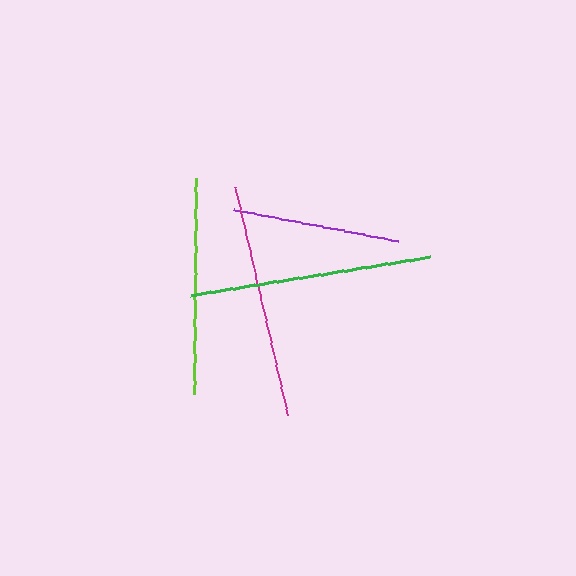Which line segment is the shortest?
The purple line is the shortest at approximately 168 pixels.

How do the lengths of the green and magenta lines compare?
The green and magenta lines are approximately the same length.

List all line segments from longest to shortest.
From longest to shortest: green, magenta, lime, purple.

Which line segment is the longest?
The green line is the longest at approximately 242 pixels.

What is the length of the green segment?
The green segment is approximately 242 pixels long.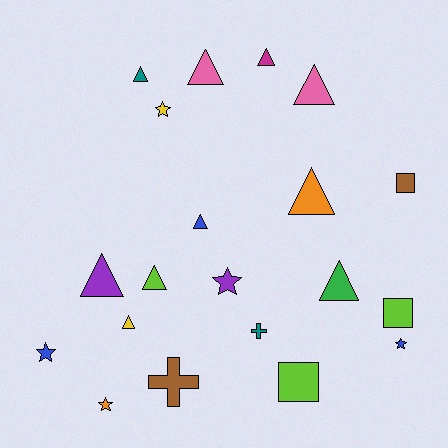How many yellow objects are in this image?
There are 2 yellow objects.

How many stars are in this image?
There are 5 stars.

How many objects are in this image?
There are 20 objects.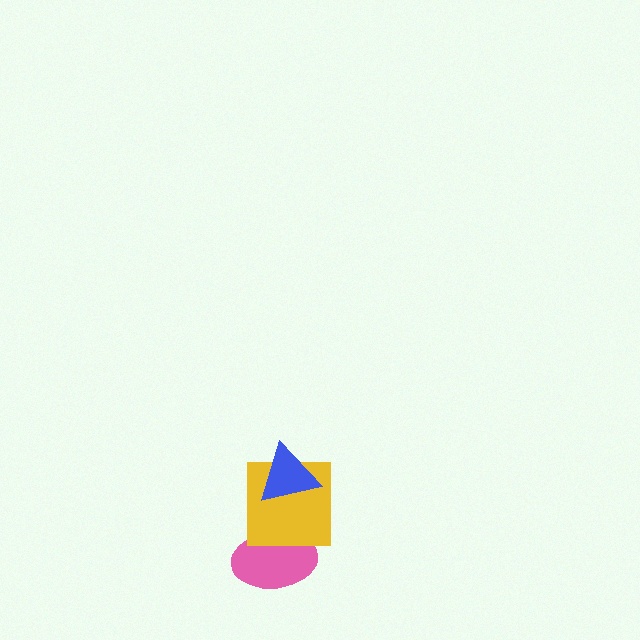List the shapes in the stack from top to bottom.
From top to bottom: the blue triangle, the yellow square, the pink ellipse.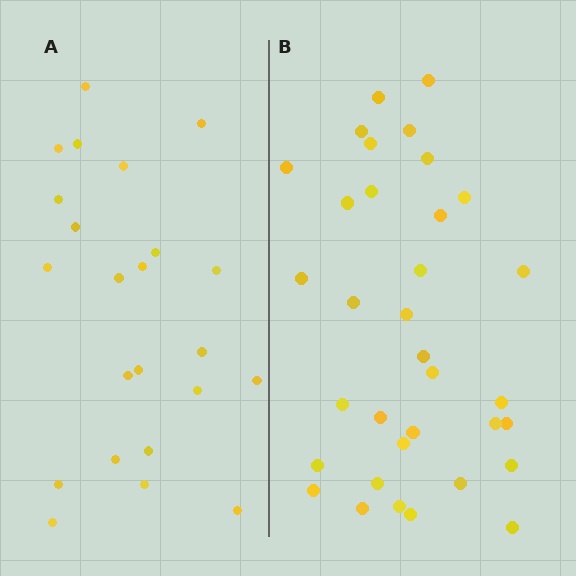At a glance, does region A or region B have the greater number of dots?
Region B (the right region) has more dots.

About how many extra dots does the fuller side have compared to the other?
Region B has roughly 12 or so more dots than region A.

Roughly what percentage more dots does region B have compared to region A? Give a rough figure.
About 50% more.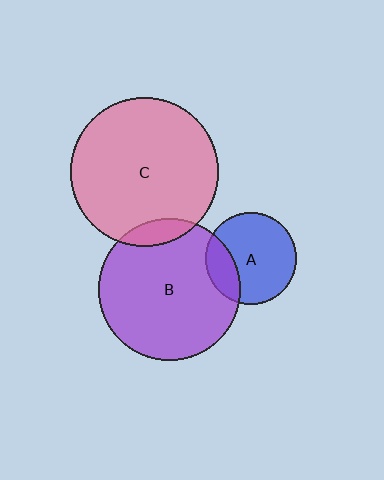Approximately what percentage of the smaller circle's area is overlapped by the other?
Approximately 10%.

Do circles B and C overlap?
Yes.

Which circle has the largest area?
Circle C (pink).